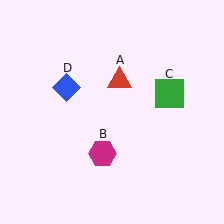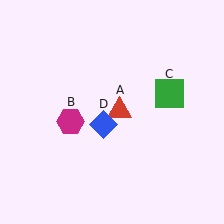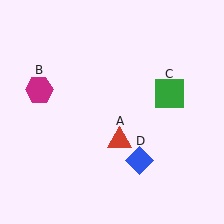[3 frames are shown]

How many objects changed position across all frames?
3 objects changed position: red triangle (object A), magenta hexagon (object B), blue diamond (object D).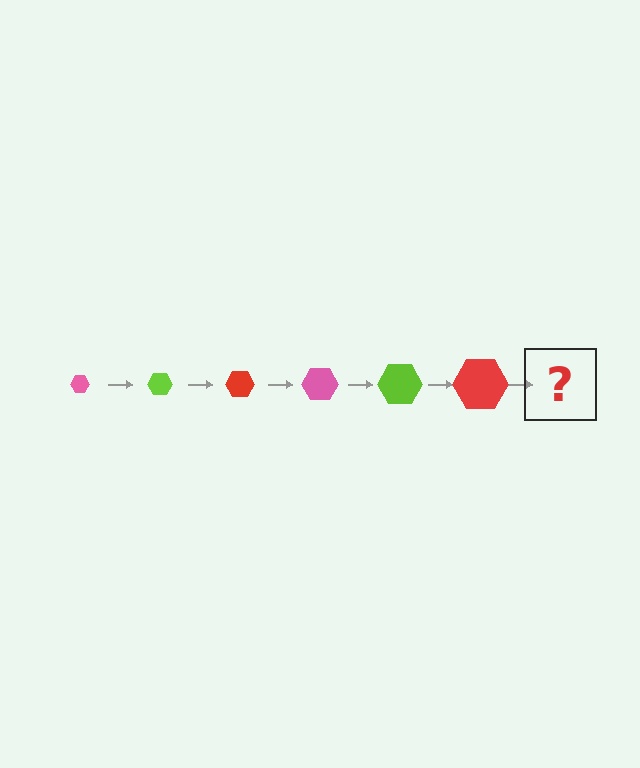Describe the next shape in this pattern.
It should be a pink hexagon, larger than the previous one.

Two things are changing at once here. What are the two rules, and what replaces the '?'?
The two rules are that the hexagon grows larger each step and the color cycles through pink, lime, and red. The '?' should be a pink hexagon, larger than the previous one.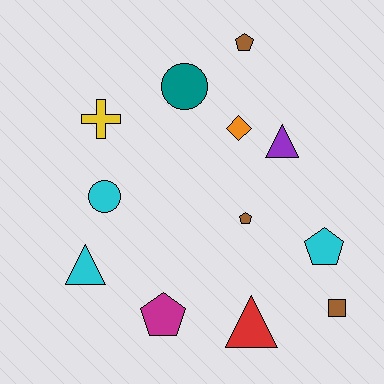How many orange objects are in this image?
There is 1 orange object.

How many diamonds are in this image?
There is 1 diamond.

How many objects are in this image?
There are 12 objects.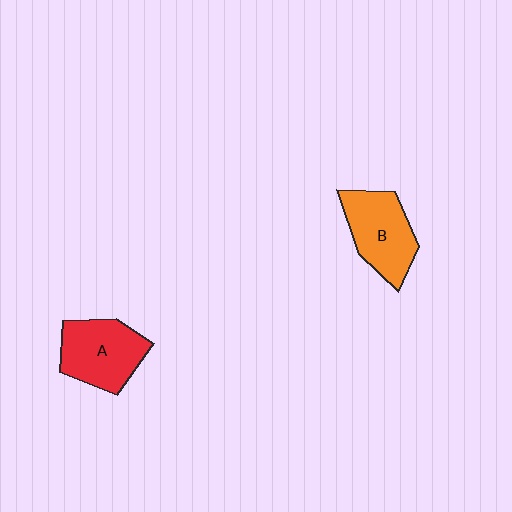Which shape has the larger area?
Shape A (red).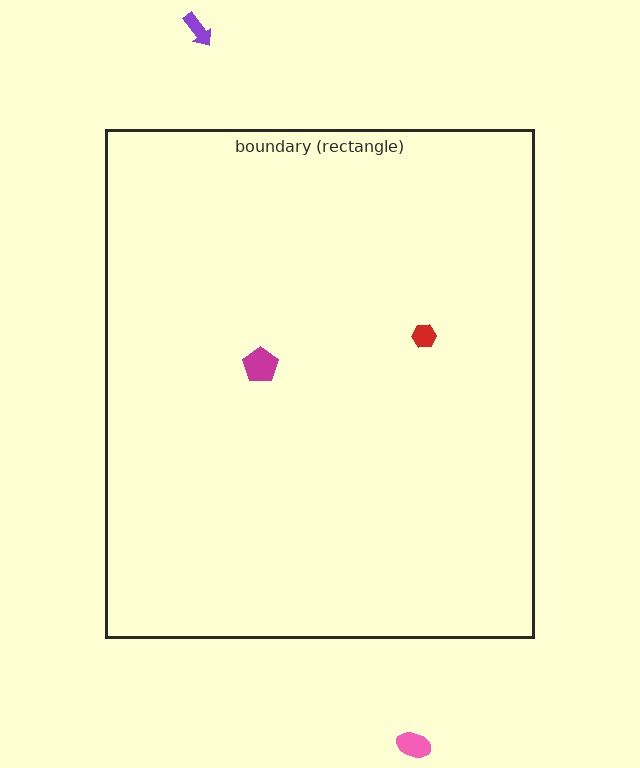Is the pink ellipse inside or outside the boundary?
Outside.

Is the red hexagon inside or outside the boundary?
Inside.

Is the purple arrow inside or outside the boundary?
Outside.